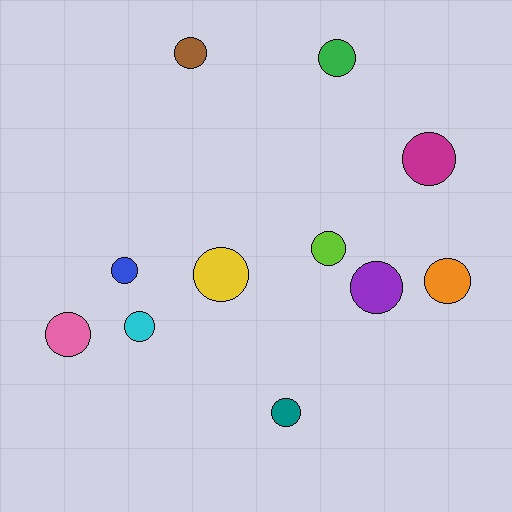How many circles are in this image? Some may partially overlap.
There are 11 circles.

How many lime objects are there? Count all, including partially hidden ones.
There is 1 lime object.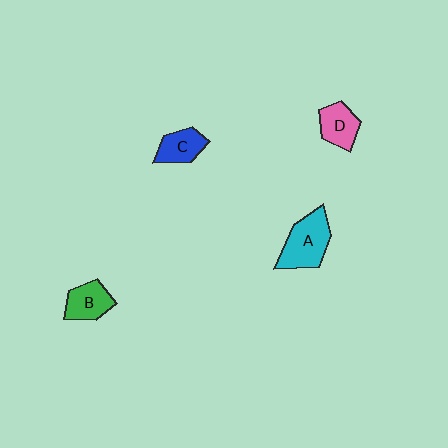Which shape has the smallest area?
Shape C (blue).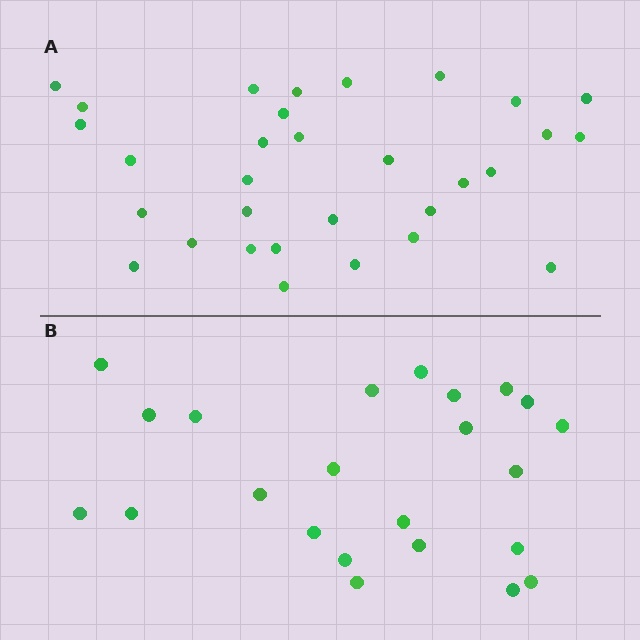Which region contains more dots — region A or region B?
Region A (the top region) has more dots.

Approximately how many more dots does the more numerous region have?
Region A has roughly 8 or so more dots than region B.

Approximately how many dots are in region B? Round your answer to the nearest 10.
About 20 dots. (The exact count is 23, which rounds to 20.)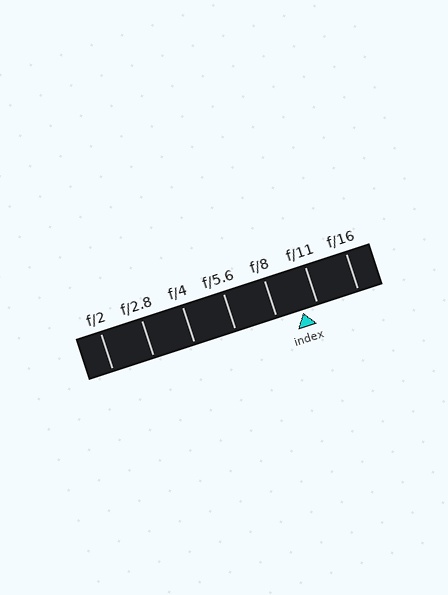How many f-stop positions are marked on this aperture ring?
There are 7 f-stop positions marked.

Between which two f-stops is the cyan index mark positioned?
The index mark is between f/8 and f/11.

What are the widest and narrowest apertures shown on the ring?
The widest aperture shown is f/2 and the narrowest is f/16.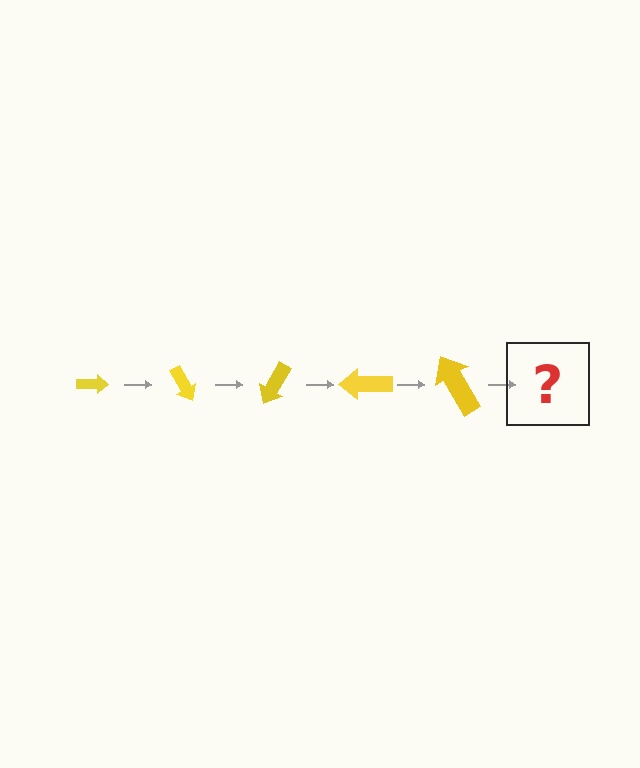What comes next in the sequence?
The next element should be an arrow, larger than the previous one and rotated 300 degrees from the start.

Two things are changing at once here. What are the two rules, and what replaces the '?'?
The two rules are that the arrow grows larger each step and it rotates 60 degrees each step. The '?' should be an arrow, larger than the previous one and rotated 300 degrees from the start.